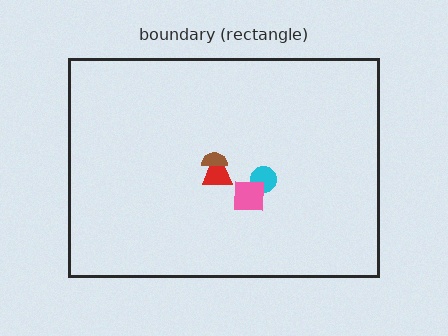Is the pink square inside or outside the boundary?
Inside.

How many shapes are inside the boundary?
4 inside, 0 outside.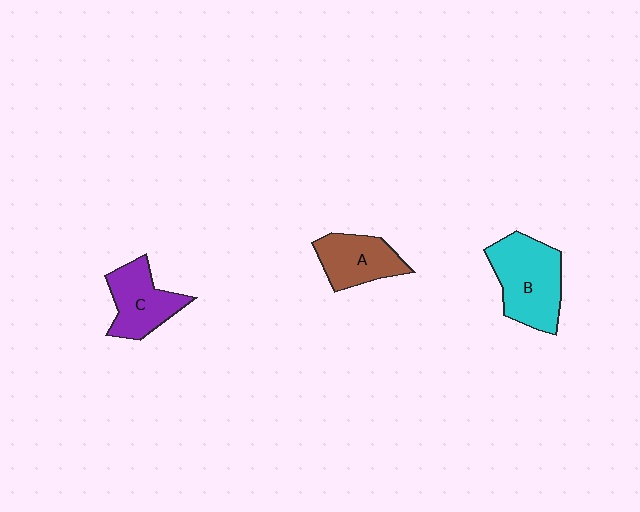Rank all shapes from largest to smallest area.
From largest to smallest: B (cyan), C (purple), A (brown).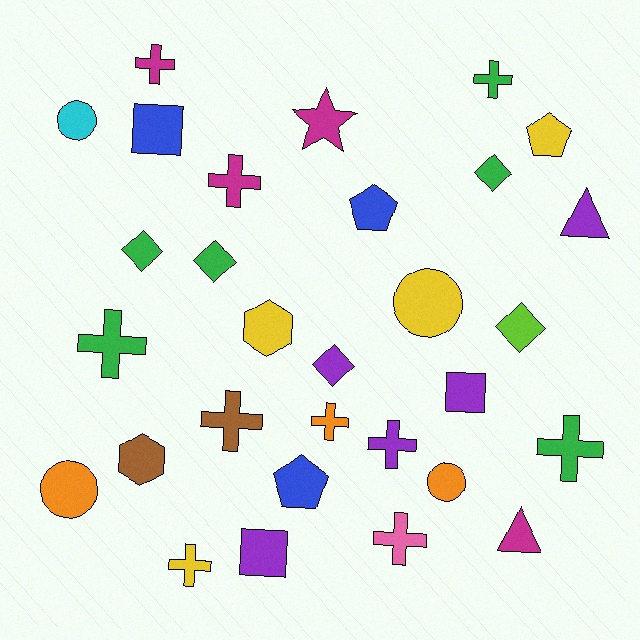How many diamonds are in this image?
There are 5 diamonds.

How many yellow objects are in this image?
There are 4 yellow objects.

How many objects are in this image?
There are 30 objects.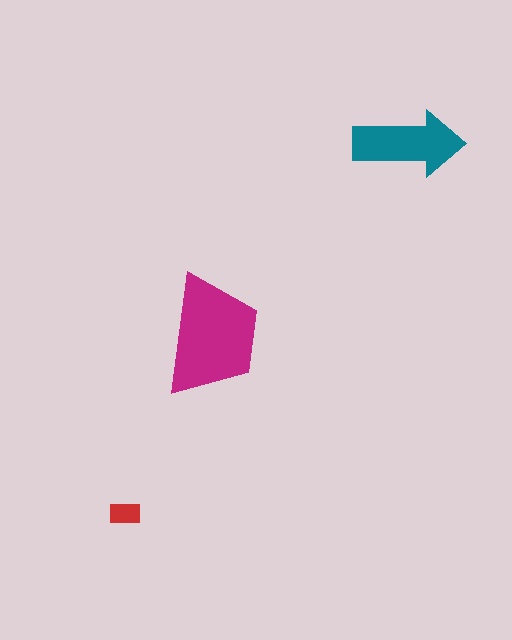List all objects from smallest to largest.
The red rectangle, the teal arrow, the magenta trapezoid.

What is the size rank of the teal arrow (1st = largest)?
2nd.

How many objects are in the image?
There are 3 objects in the image.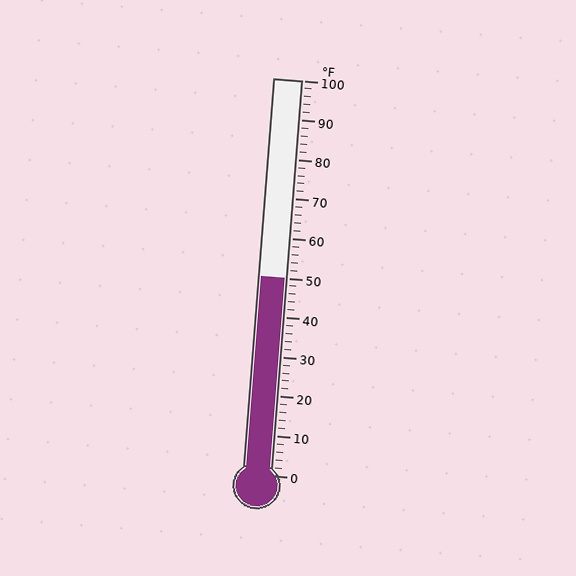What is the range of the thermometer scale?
The thermometer scale ranges from 0°F to 100°F.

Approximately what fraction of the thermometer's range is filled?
The thermometer is filled to approximately 50% of its range.